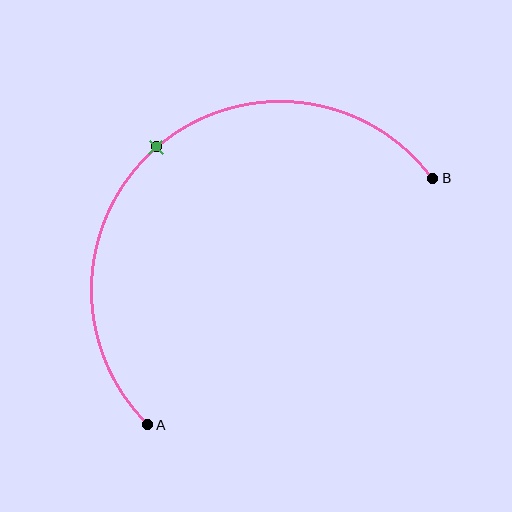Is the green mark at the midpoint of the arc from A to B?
Yes. The green mark lies on the arc at equal arc-length from both A and B — it is the arc midpoint.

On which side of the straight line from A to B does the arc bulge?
The arc bulges above and to the left of the straight line connecting A and B.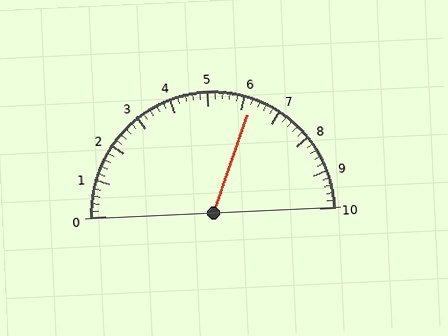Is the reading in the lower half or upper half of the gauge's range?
The reading is in the upper half of the range (0 to 10).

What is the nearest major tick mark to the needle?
The nearest major tick mark is 6.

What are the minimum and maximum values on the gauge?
The gauge ranges from 0 to 10.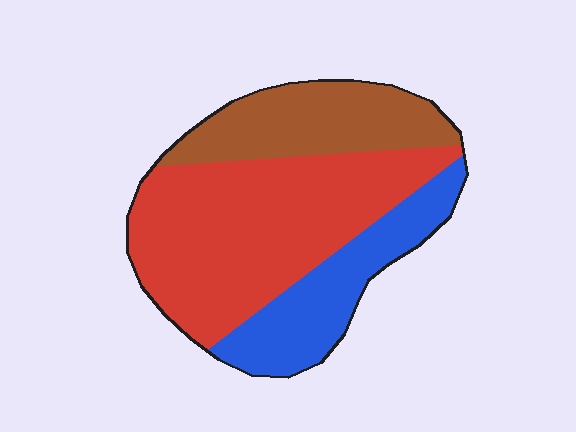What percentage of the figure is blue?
Blue takes up about one quarter (1/4) of the figure.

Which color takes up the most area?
Red, at roughly 50%.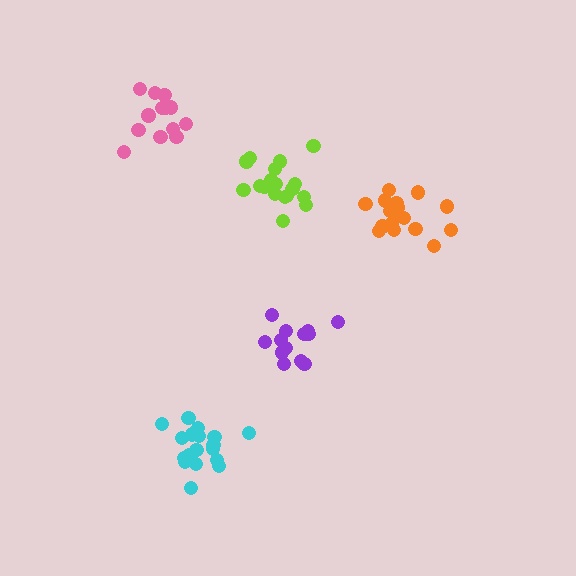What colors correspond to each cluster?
The clusters are colored: purple, pink, orange, lime, cyan.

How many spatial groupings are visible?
There are 5 spatial groupings.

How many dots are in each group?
Group 1: 13 dots, Group 2: 13 dots, Group 3: 18 dots, Group 4: 18 dots, Group 5: 18 dots (80 total).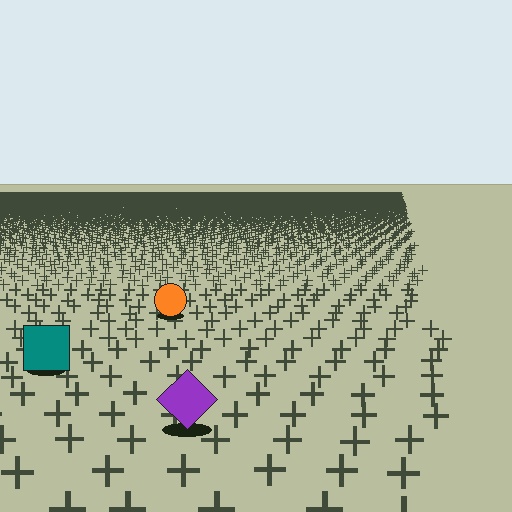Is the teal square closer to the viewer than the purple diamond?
No. The purple diamond is closer — you can tell from the texture gradient: the ground texture is coarser near it.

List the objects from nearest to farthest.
From nearest to farthest: the purple diamond, the teal square, the orange circle.